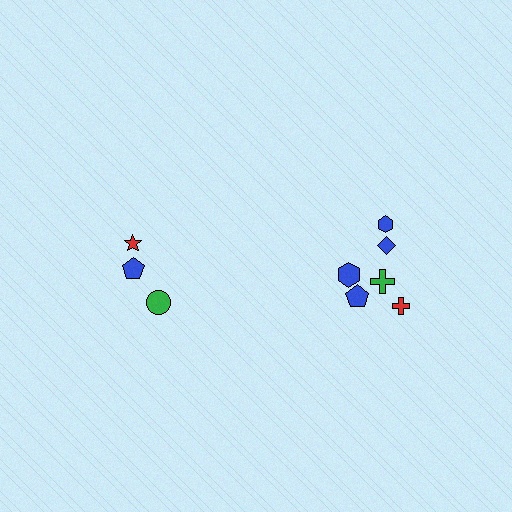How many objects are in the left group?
There are 3 objects.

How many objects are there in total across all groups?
There are 9 objects.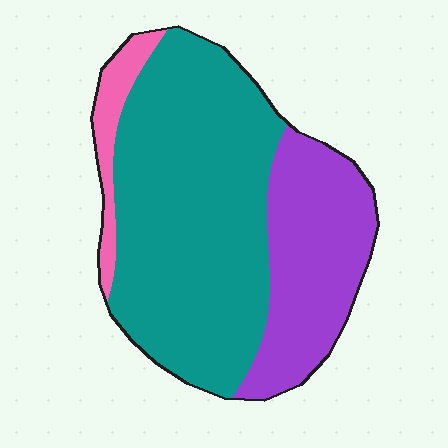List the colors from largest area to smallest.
From largest to smallest: teal, purple, pink.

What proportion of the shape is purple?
Purple covers roughly 30% of the shape.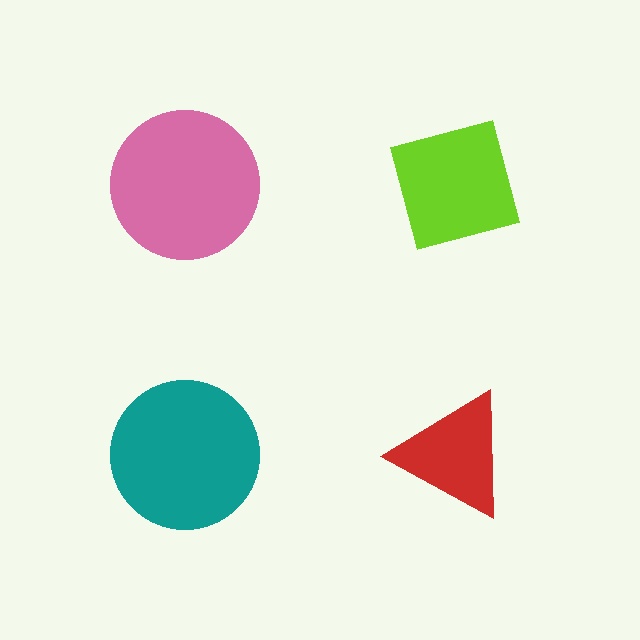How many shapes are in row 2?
2 shapes.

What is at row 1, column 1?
A pink circle.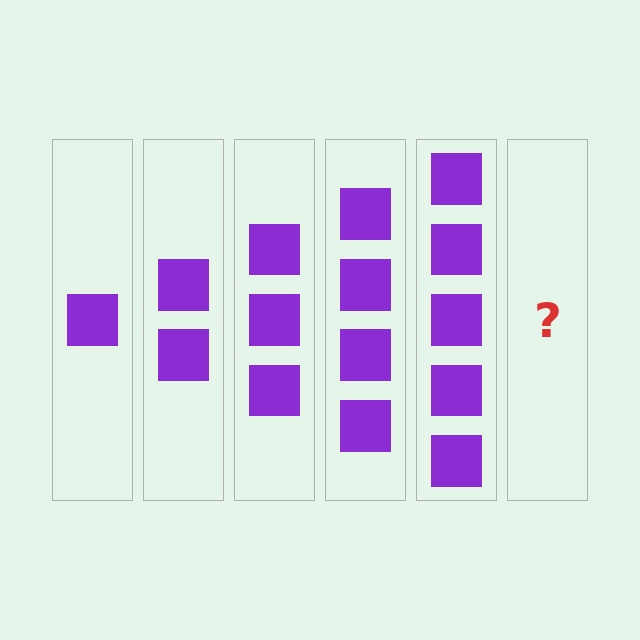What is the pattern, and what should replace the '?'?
The pattern is that each step adds one more square. The '?' should be 6 squares.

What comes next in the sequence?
The next element should be 6 squares.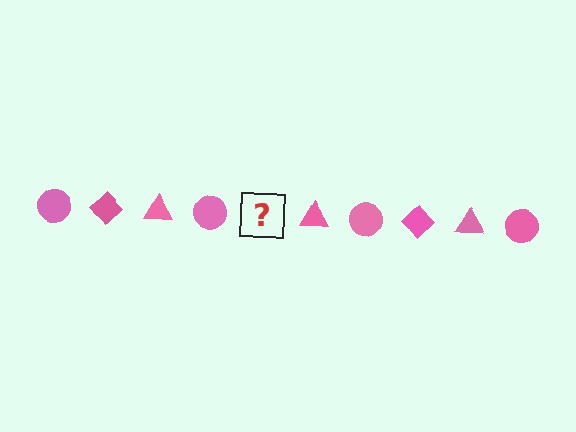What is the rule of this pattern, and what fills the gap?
The rule is that the pattern cycles through circle, diamond, triangle shapes in pink. The gap should be filled with a pink diamond.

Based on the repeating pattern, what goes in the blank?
The blank should be a pink diamond.